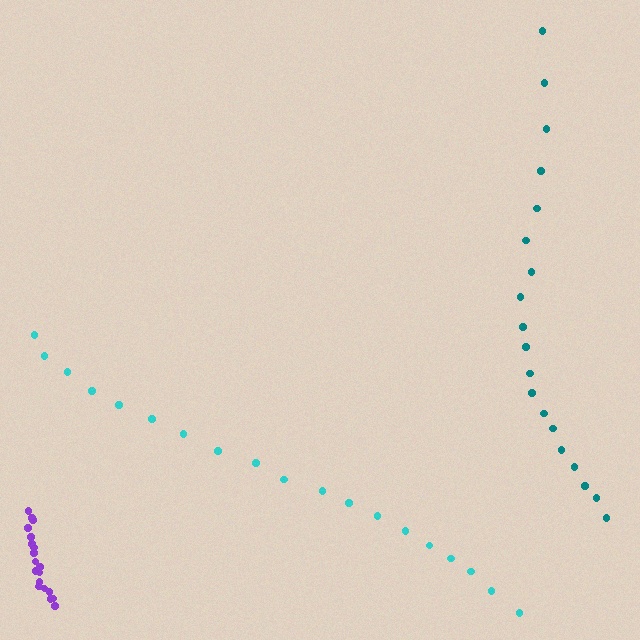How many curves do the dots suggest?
There are 3 distinct paths.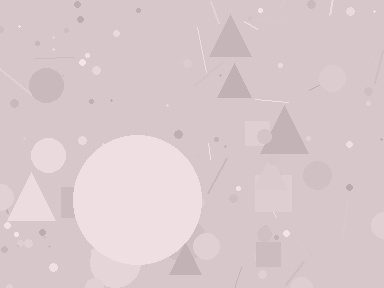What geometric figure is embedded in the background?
A circle is embedded in the background.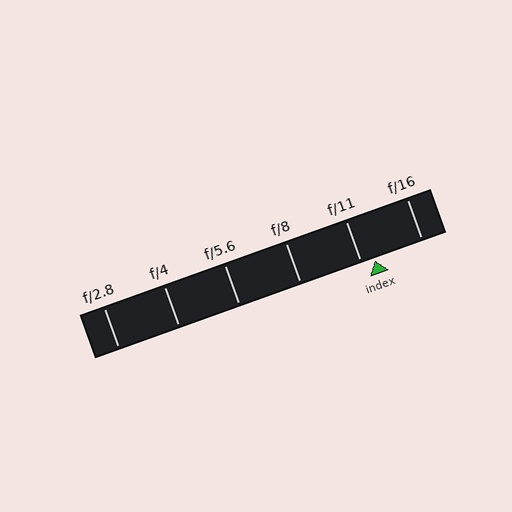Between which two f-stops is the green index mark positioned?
The index mark is between f/11 and f/16.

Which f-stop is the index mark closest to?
The index mark is closest to f/11.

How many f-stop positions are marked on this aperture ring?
There are 6 f-stop positions marked.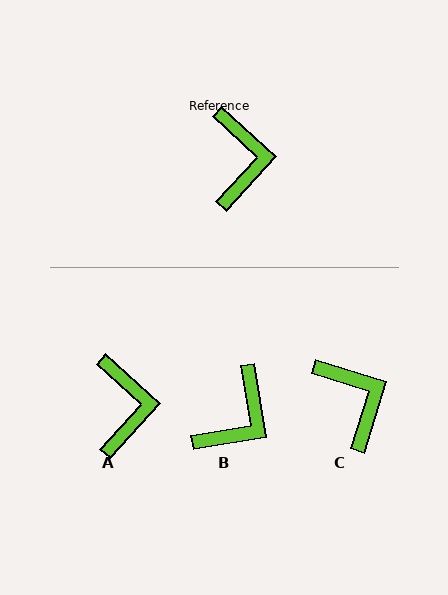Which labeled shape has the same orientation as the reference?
A.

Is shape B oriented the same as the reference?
No, it is off by about 39 degrees.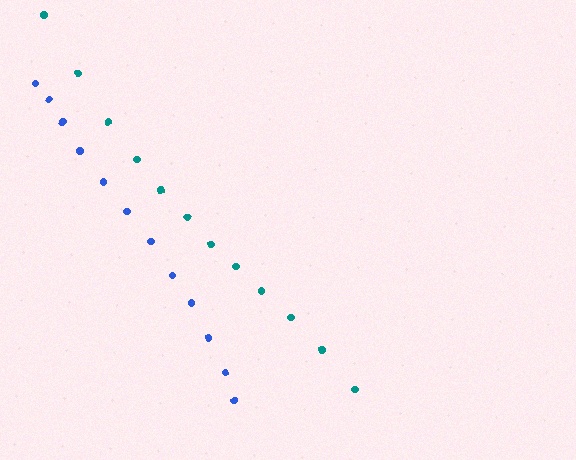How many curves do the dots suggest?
There are 2 distinct paths.